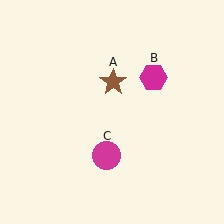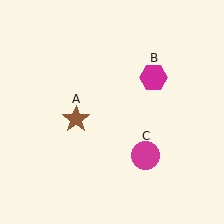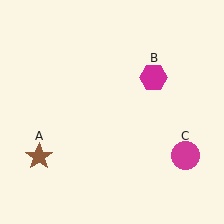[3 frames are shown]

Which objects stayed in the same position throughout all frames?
Magenta hexagon (object B) remained stationary.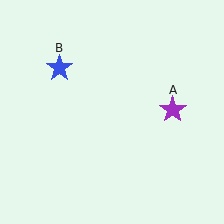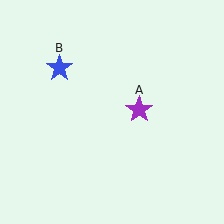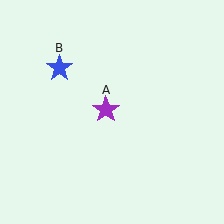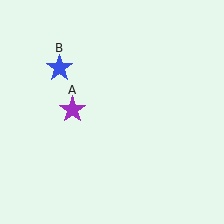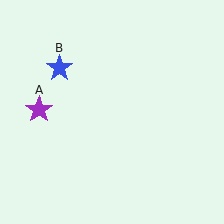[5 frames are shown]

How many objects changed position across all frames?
1 object changed position: purple star (object A).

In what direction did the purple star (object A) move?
The purple star (object A) moved left.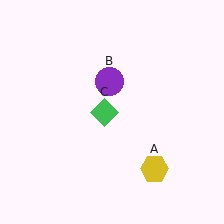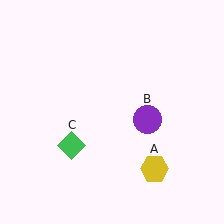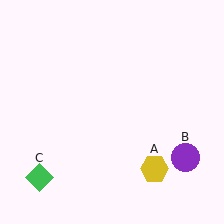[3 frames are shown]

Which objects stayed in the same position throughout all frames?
Yellow hexagon (object A) remained stationary.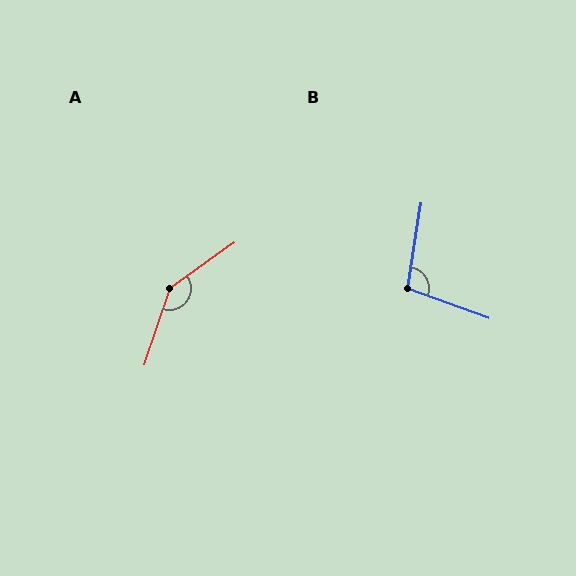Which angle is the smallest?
B, at approximately 101 degrees.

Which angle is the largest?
A, at approximately 144 degrees.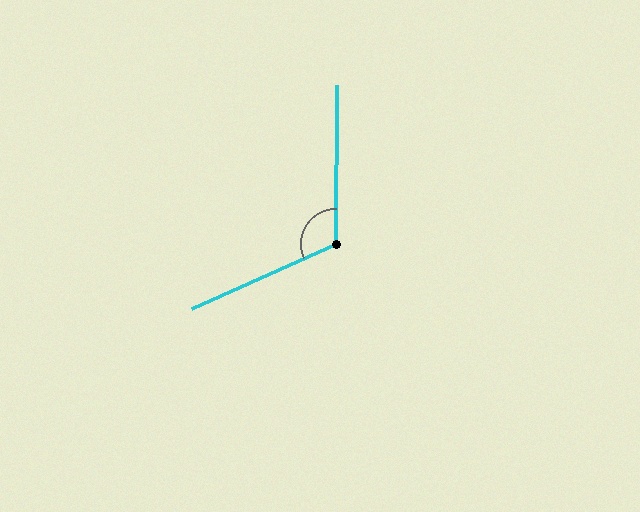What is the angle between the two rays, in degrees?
Approximately 115 degrees.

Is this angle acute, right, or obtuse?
It is obtuse.